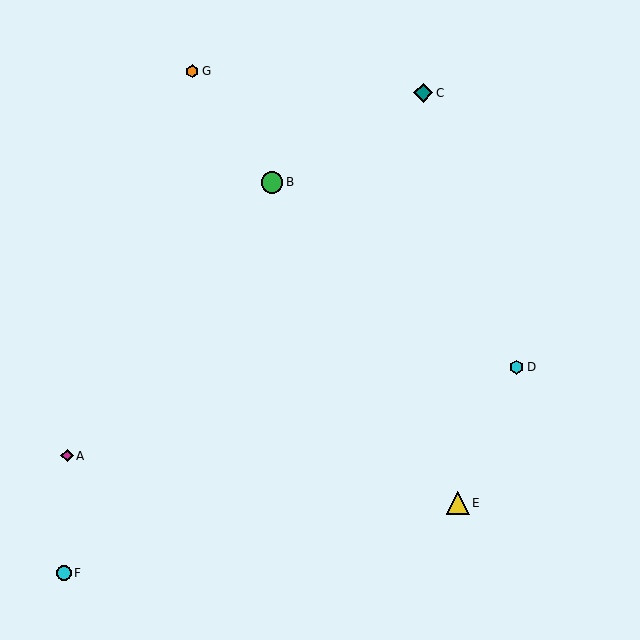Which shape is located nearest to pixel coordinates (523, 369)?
The cyan hexagon (labeled D) at (517, 367) is nearest to that location.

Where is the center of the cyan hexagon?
The center of the cyan hexagon is at (517, 367).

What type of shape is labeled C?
Shape C is a teal diamond.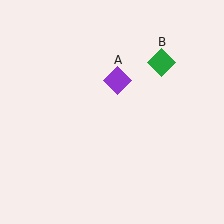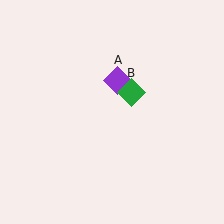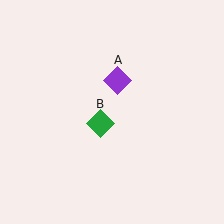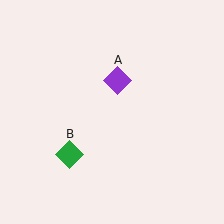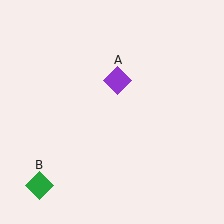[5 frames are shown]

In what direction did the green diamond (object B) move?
The green diamond (object B) moved down and to the left.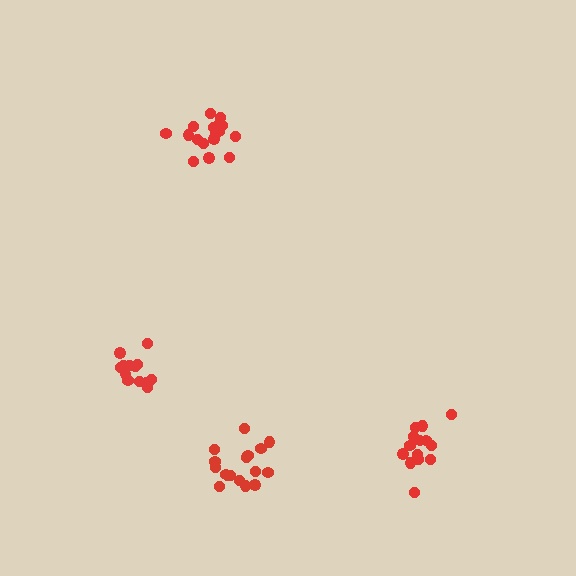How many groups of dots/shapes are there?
There are 4 groups.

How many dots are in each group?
Group 1: 17 dots, Group 2: 14 dots, Group 3: 17 dots, Group 4: 13 dots (61 total).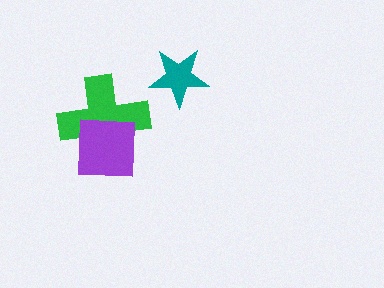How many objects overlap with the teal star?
0 objects overlap with the teal star.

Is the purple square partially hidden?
No, no other shape covers it.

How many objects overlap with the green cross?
1 object overlaps with the green cross.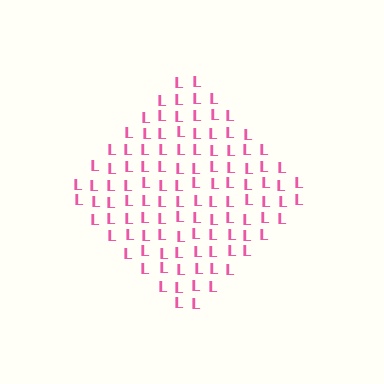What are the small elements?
The small elements are letter L's.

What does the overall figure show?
The overall figure shows a diamond.